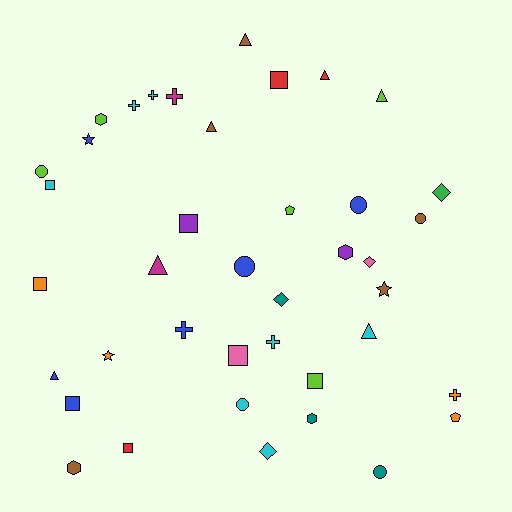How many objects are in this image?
There are 40 objects.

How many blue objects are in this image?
There are 6 blue objects.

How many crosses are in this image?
There are 6 crosses.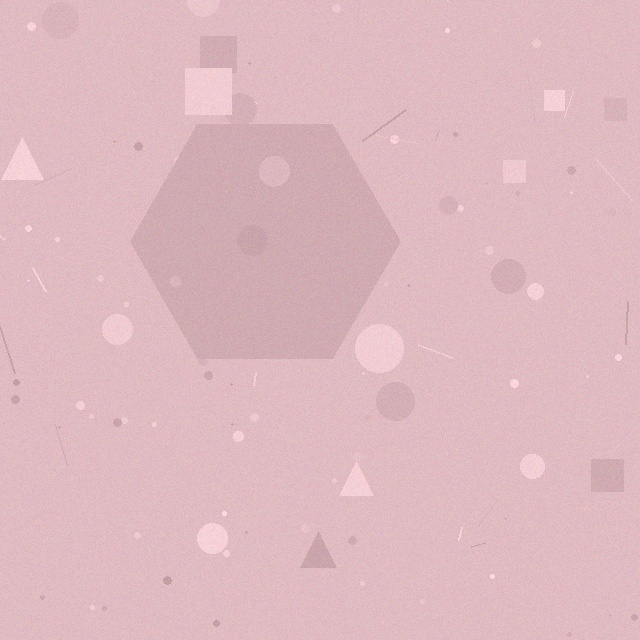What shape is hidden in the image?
A hexagon is hidden in the image.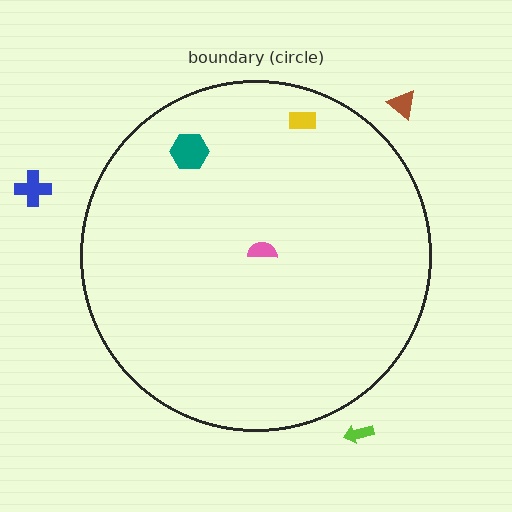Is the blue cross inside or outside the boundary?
Outside.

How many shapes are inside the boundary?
3 inside, 3 outside.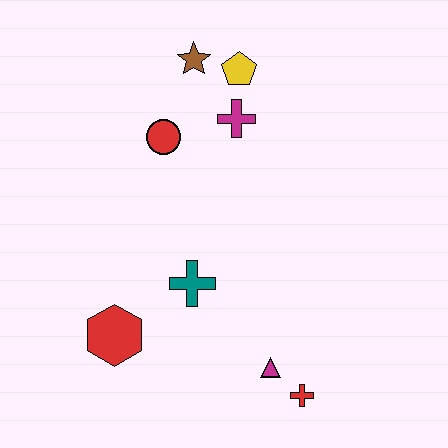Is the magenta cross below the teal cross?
No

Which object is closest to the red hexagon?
The teal cross is closest to the red hexagon.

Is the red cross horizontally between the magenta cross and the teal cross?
No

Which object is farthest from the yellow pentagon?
The red cross is farthest from the yellow pentagon.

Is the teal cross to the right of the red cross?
No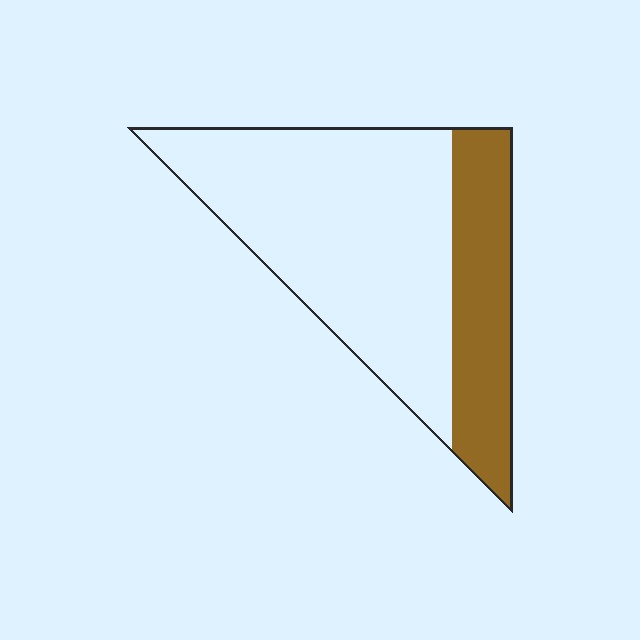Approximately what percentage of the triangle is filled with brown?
Approximately 30%.